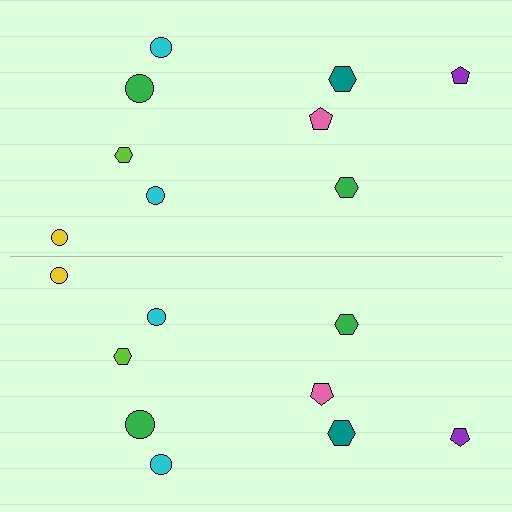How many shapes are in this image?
There are 18 shapes in this image.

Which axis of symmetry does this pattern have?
The pattern has a horizontal axis of symmetry running through the center of the image.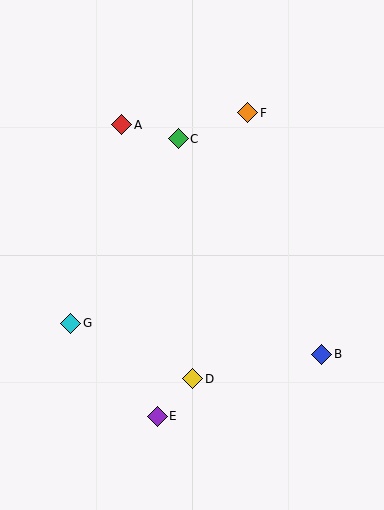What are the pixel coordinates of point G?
Point G is at (71, 323).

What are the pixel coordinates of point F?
Point F is at (248, 113).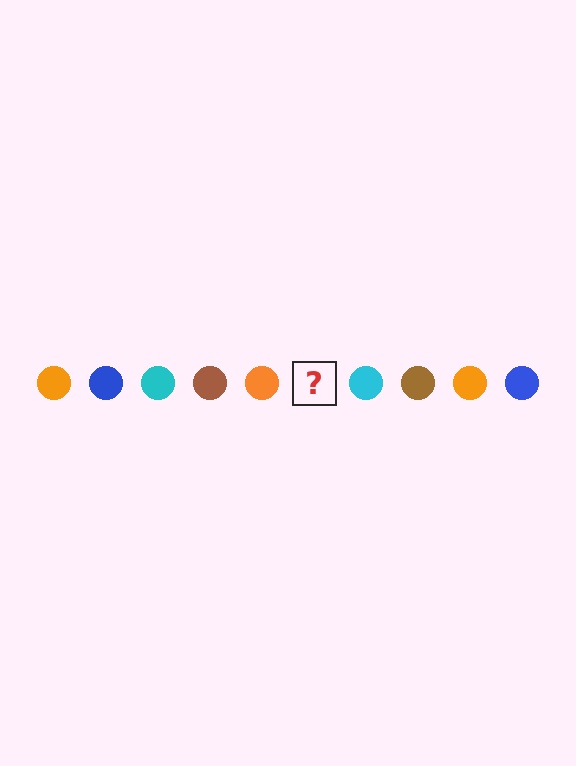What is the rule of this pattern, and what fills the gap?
The rule is that the pattern cycles through orange, blue, cyan, brown circles. The gap should be filled with a blue circle.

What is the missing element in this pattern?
The missing element is a blue circle.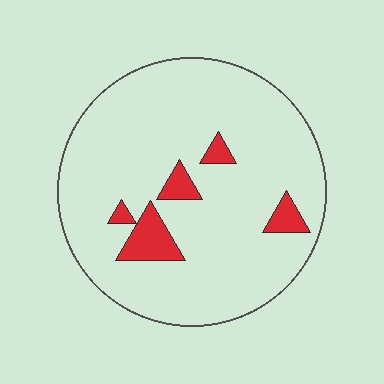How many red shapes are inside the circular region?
5.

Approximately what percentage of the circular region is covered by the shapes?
Approximately 10%.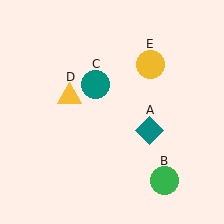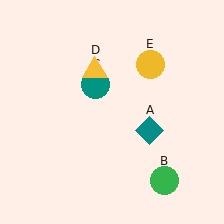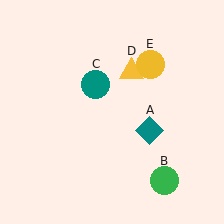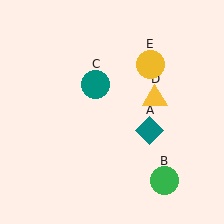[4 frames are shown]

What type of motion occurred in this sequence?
The yellow triangle (object D) rotated clockwise around the center of the scene.